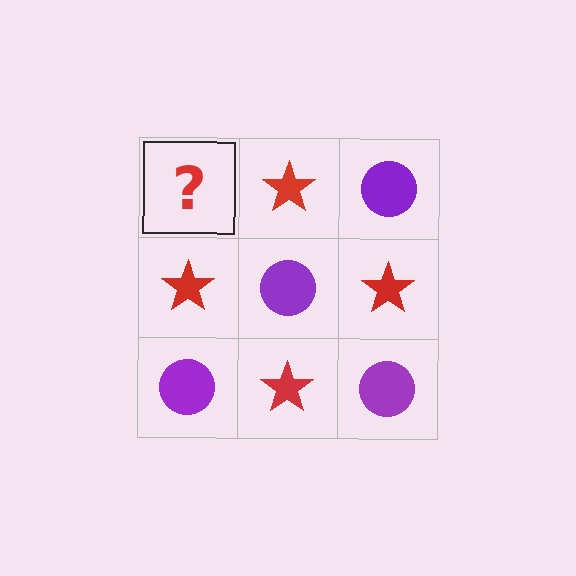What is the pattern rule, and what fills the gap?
The rule is that it alternates purple circle and red star in a checkerboard pattern. The gap should be filled with a purple circle.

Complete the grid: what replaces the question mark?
The question mark should be replaced with a purple circle.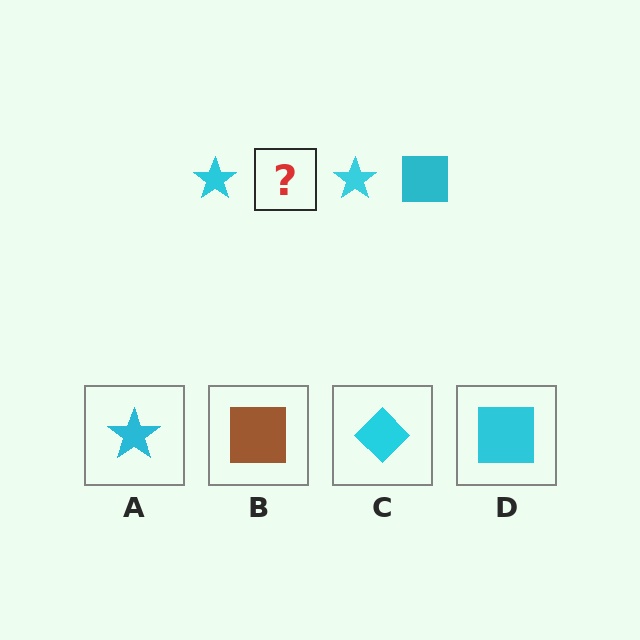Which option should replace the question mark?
Option D.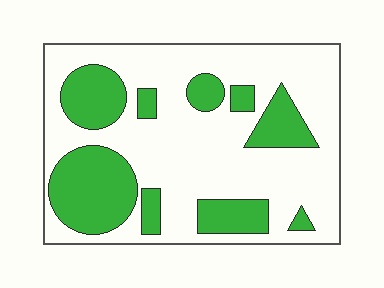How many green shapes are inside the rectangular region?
9.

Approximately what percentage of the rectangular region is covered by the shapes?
Approximately 30%.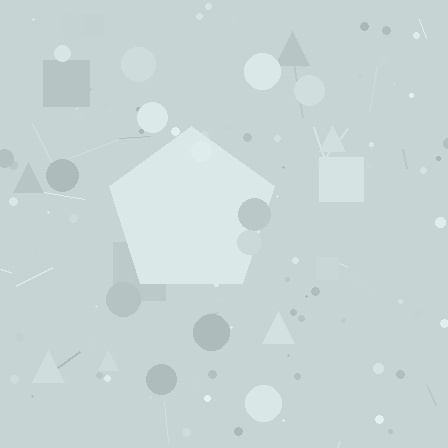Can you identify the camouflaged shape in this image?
The camouflaged shape is a pentagon.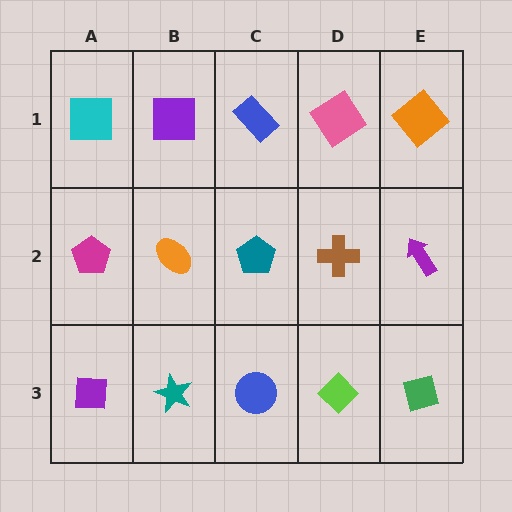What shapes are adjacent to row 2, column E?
An orange diamond (row 1, column E), a green square (row 3, column E), a brown cross (row 2, column D).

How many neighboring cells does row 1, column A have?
2.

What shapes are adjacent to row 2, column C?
A blue rectangle (row 1, column C), a blue circle (row 3, column C), an orange ellipse (row 2, column B), a brown cross (row 2, column D).